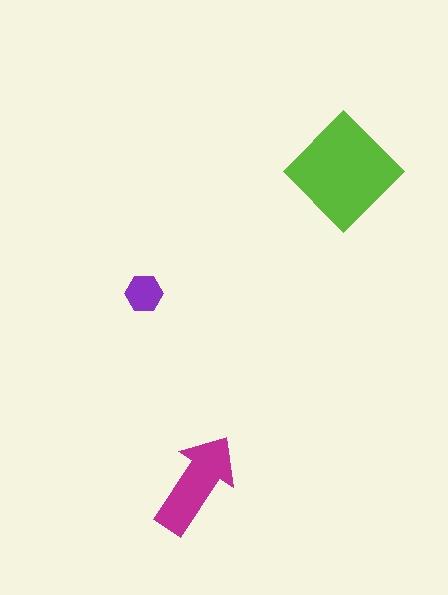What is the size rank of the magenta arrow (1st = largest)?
2nd.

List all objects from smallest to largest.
The purple hexagon, the magenta arrow, the lime diamond.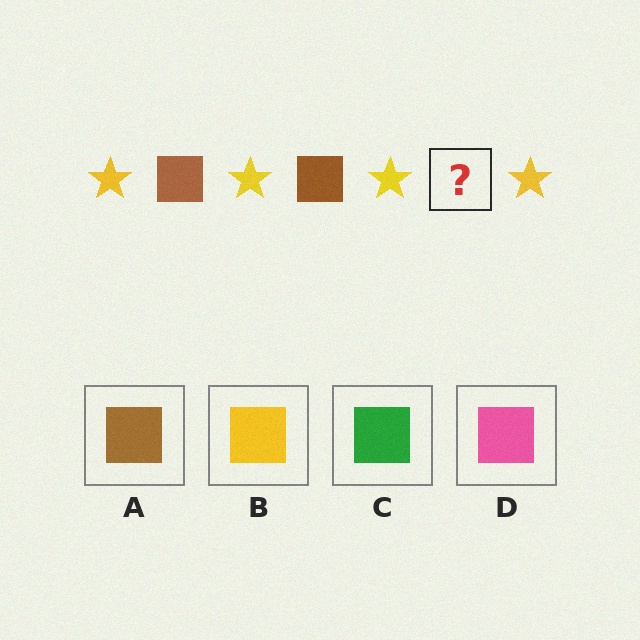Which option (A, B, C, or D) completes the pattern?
A.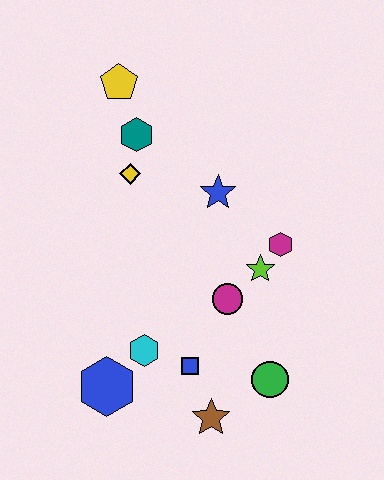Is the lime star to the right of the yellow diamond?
Yes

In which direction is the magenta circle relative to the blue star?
The magenta circle is below the blue star.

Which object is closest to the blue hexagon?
The cyan hexagon is closest to the blue hexagon.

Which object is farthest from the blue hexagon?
The yellow pentagon is farthest from the blue hexagon.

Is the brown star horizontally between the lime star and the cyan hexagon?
Yes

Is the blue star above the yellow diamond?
No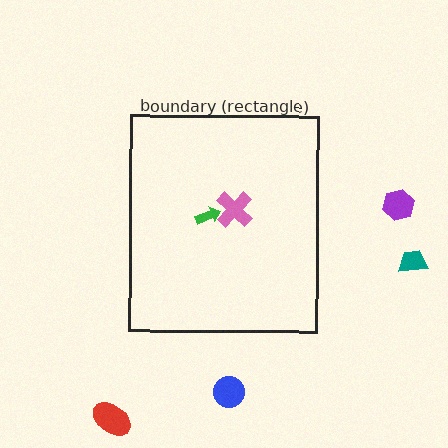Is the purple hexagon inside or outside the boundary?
Outside.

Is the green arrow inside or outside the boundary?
Inside.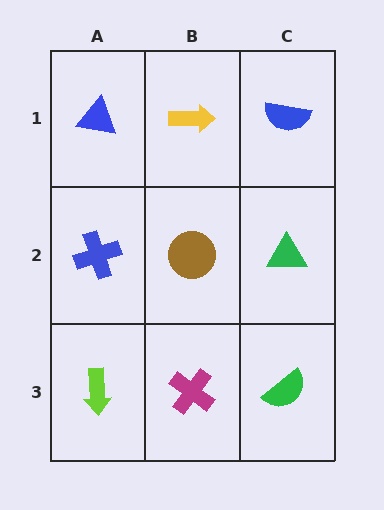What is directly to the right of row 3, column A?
A magenta cross.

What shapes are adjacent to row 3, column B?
A brown circle (row 2, column B), a lime arrow (row 3, column A), a green semicircle (row 3, column C).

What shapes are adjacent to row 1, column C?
A green triangle (row 2, column C), a yellow arrow (row 1, column B).